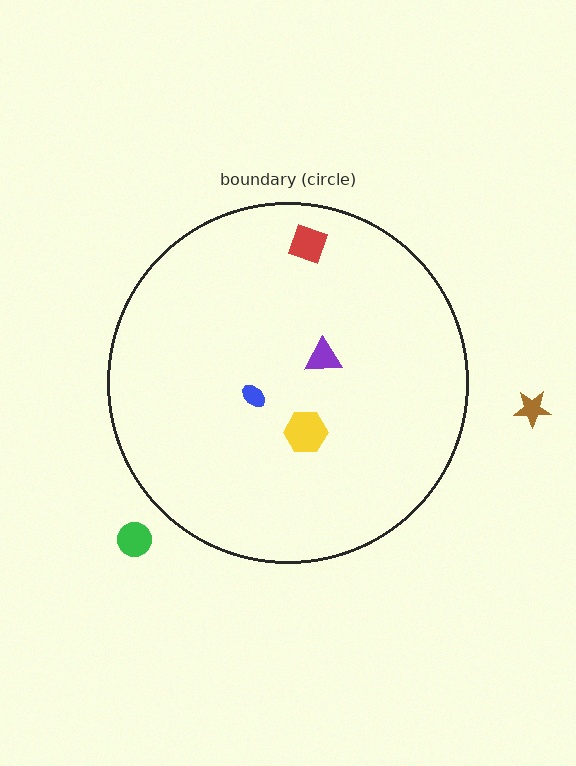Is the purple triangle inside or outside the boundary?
Inside.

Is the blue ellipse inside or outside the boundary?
Inside.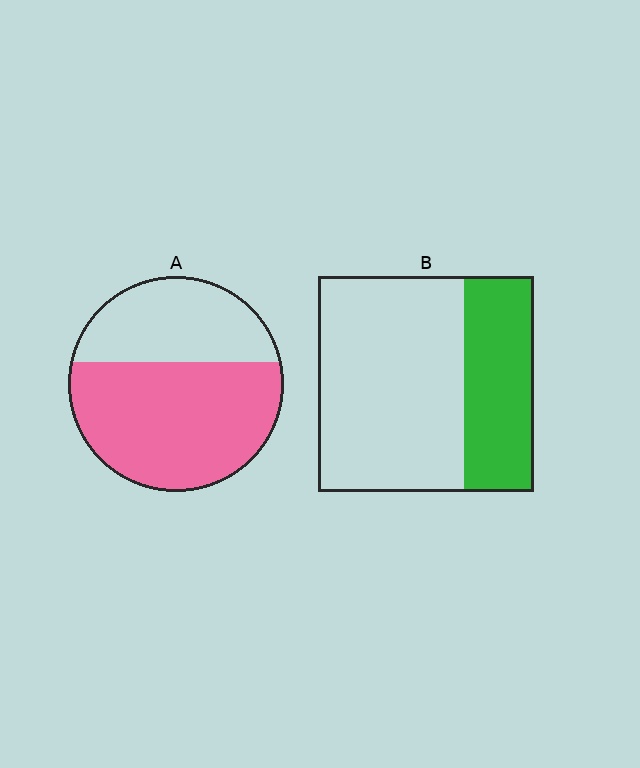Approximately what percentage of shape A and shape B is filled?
A is approximately 65% and B is approximately 30%.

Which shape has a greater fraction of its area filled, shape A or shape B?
Shape A.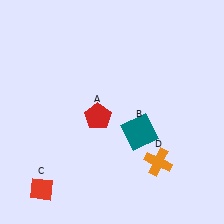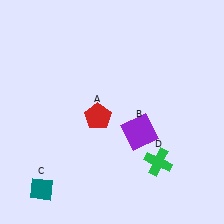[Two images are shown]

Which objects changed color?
B changed from teal to purple. C changed from red to teal. D changed from orange to green.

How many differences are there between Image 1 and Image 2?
There are 3 differences between the two images.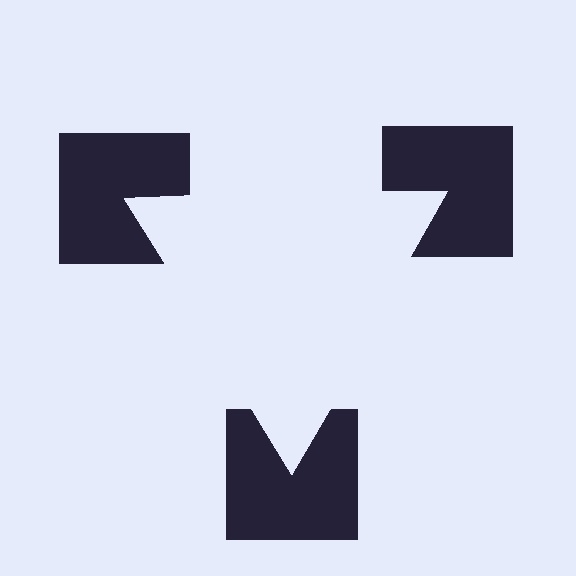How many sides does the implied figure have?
3 sides.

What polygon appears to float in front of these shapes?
An illusory triangle — its edges are inferred from the aligned wedge cuts in the notched squares, not physically drawn.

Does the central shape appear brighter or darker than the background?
It typically appears slightly brighter than the background, even though no actual brightness change is drawn.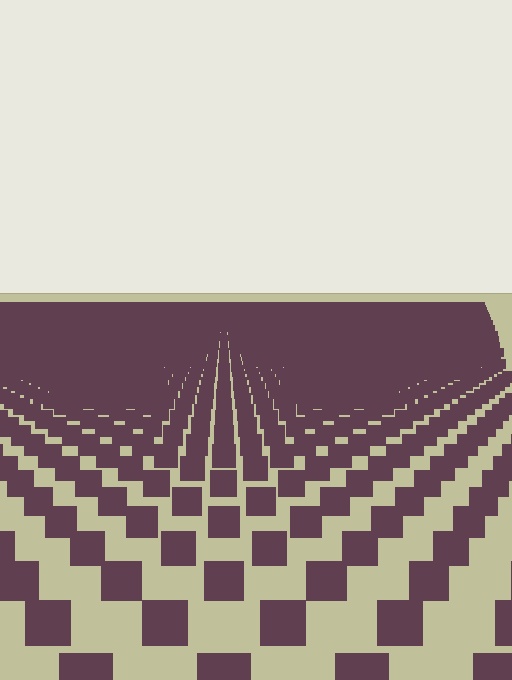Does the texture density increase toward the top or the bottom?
Density increases toward the top.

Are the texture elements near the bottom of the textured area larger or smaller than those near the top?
Larger. Near the bottom, elements are closer to the viewer and appear at a bigger on-screen size.